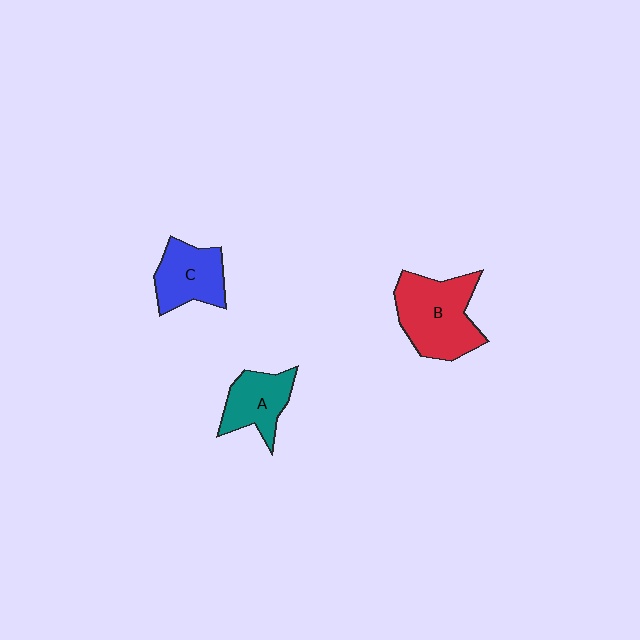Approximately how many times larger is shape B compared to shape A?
Approximately 1.6 times.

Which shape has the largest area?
Shape B (red).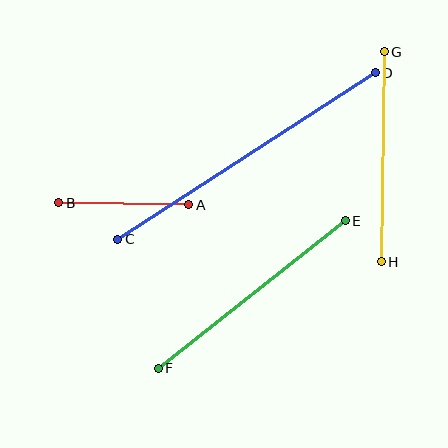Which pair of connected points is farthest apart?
Points C and D are farthest apart.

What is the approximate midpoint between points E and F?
The midpoint is at approximately (252, 294) pixels.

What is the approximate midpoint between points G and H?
The midpoint is at approximately (383, 157) pixels.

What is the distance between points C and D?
The distance is approximately 306 pixels.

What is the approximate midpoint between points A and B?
The midpoint is at approximately (124, 204) pixels.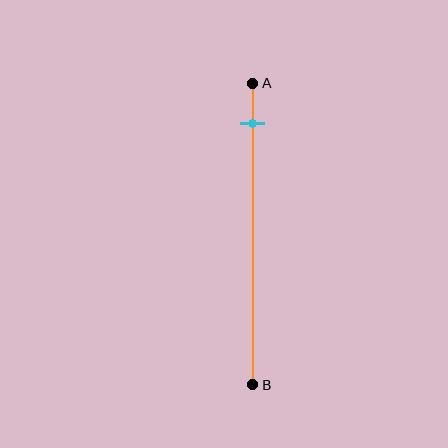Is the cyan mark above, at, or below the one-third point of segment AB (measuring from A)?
The cyan mark is above the one-third point of segment AB.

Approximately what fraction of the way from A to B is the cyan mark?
The cyan mark is approximately 15% of the way from A to B.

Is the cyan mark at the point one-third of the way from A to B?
No, the mark is at about 15% from A, not at the 33% one-third point.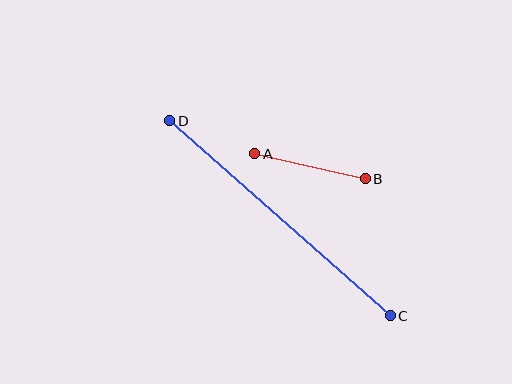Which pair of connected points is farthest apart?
Points C and D are farthest apart.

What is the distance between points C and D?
The distance is approximately 295 pixels.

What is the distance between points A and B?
The distance is approximately 113 pixels.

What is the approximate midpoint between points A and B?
The midpoint is at approximately (310, 166) pixels.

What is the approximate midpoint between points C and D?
The midpoint is at approximately (280, 218) pixels.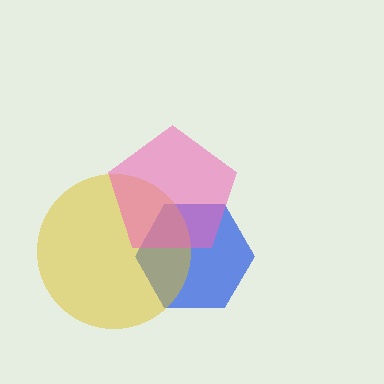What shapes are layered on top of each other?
The layered shapes are: a blue hexagon, a yellow circle, a pink pentagon.